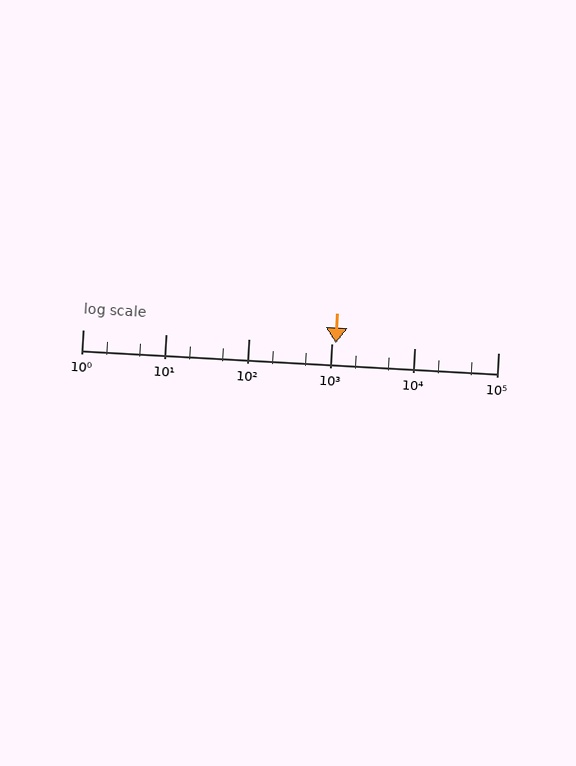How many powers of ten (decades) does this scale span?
The scale spans 5 decades, from 1 to 100000.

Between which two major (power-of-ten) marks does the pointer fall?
The pointer is between 1000 and 10000.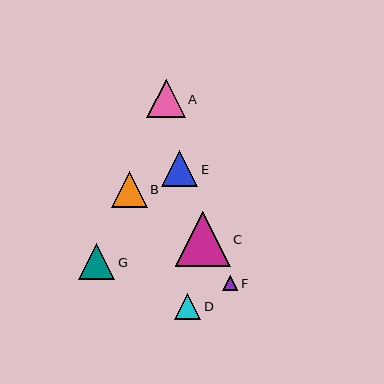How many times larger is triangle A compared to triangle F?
Triangle A is approximately 2.5 times the size of triangle F.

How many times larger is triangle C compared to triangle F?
Triangle C is approximately 3.7 times the size of triangle F.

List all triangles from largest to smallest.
From largest to smallest: C, A, G, E, B, D, F.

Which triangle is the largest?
Triangle C is the largest with a size of approximately 55 pixels.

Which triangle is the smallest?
Triangle F is the smallest with a size of approximately 15 pixels.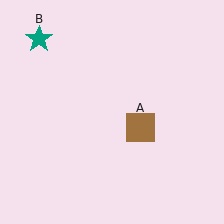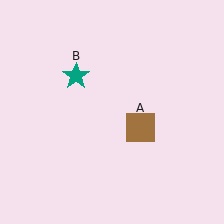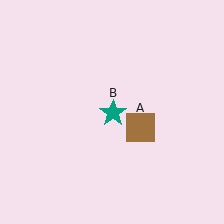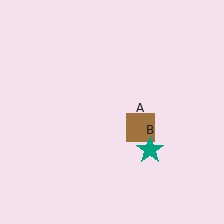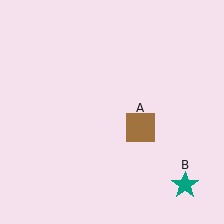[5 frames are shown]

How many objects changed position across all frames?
1 object changed position: teal star (object B).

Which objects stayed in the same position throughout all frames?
Brown square (object A) remained stationary.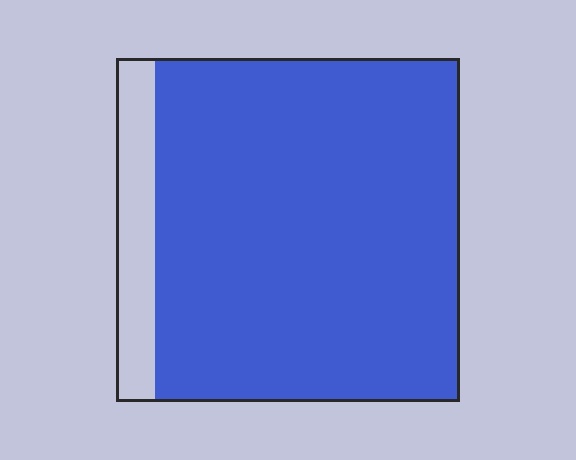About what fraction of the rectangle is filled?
About seven eighths (7/8).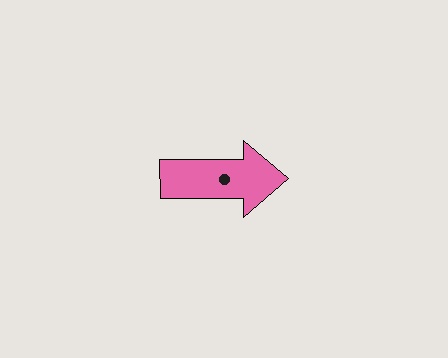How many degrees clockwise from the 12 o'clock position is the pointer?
Approximately 90 degrees.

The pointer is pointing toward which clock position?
Roughly 3 o'clock.